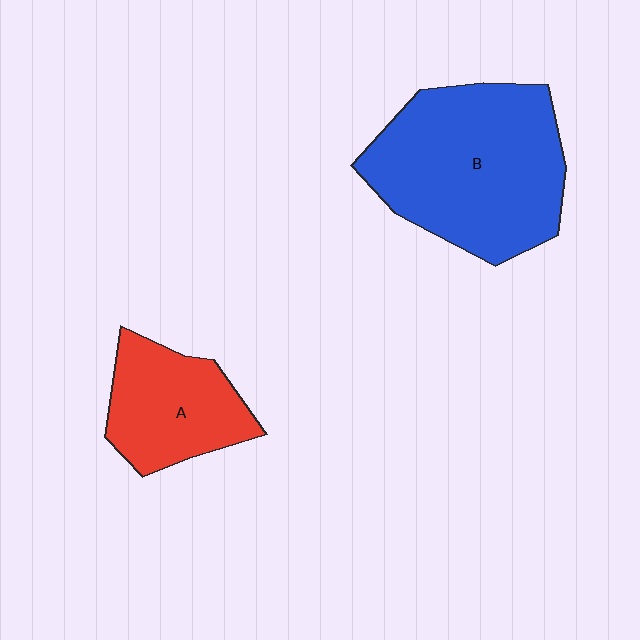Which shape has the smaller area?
Shape A (red).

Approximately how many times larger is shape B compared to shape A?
Approximately 1.9 times.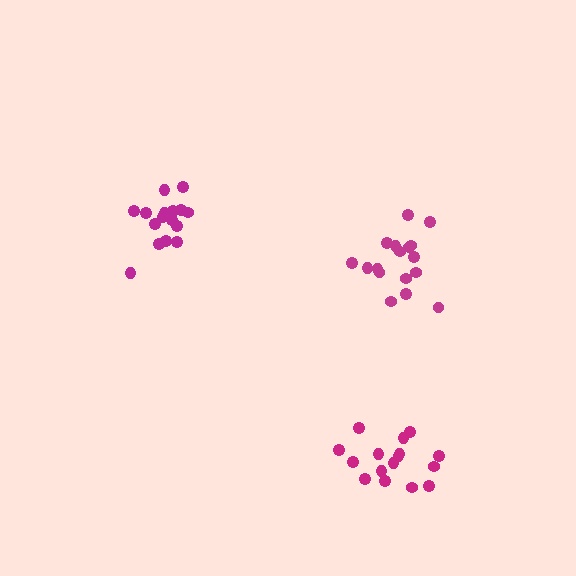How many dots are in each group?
Group 1: 17 dots, Group 2: 16 dots, Group 3: 16 dots (49 total).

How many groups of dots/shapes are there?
There are 3 groups.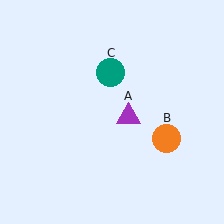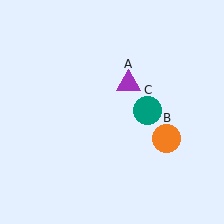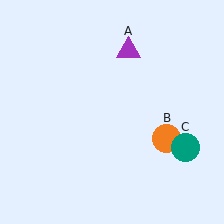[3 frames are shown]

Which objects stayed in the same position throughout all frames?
Orange circle (object B) remained stationary.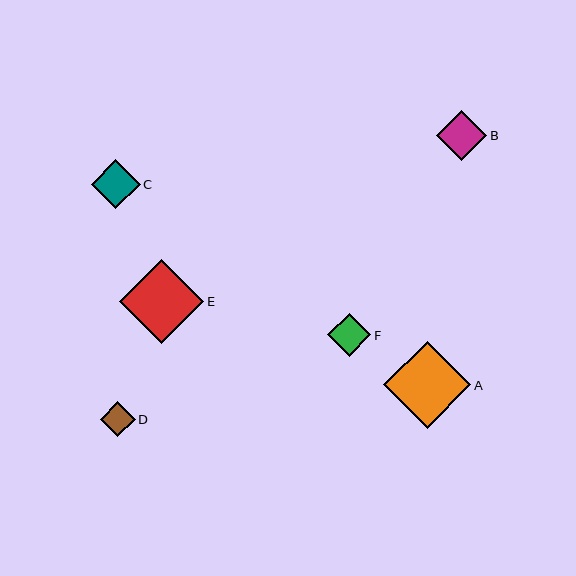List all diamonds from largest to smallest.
From largest to smallest: A, E, B, C, F, D.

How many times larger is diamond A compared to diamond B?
Diamond A is approximately 1.7 times the size of diamond B.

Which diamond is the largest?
Diamond A is the largest with a size of approximately 87 pixels.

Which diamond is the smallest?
Diamond D is the smallest with a size of approximately 34 pixels.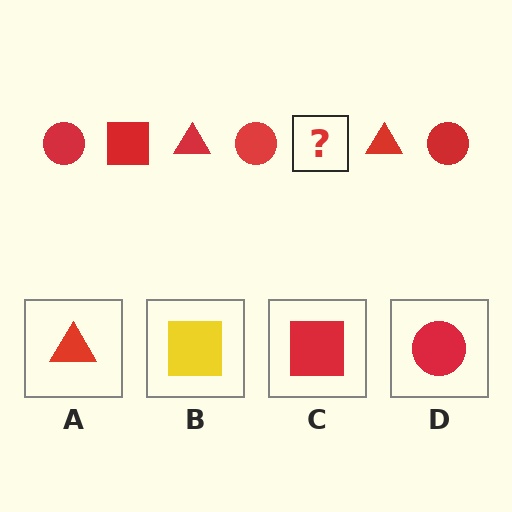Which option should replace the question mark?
Option C.